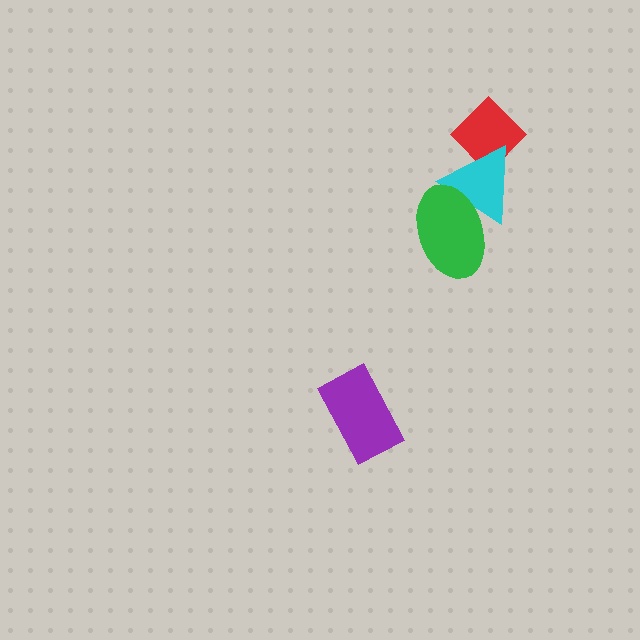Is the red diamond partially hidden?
Yes, it is partially covered by another shape.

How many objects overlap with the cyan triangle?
2 objects overlap with the cyan triangle.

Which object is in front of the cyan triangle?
The green ellipse is in front of the cyan triangle.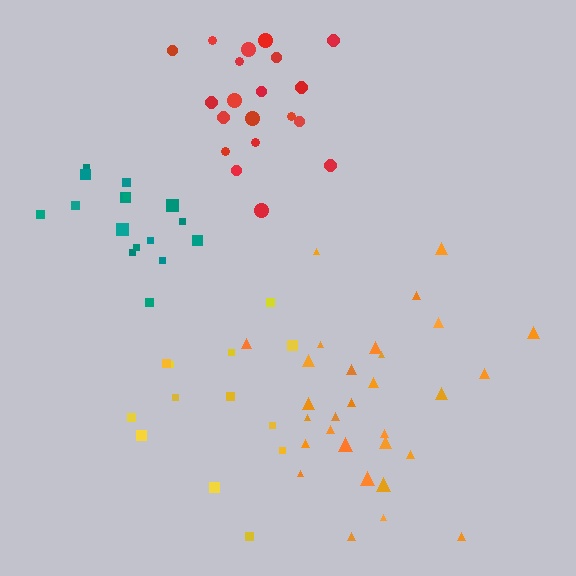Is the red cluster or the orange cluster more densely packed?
Red.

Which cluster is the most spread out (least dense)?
Yellow.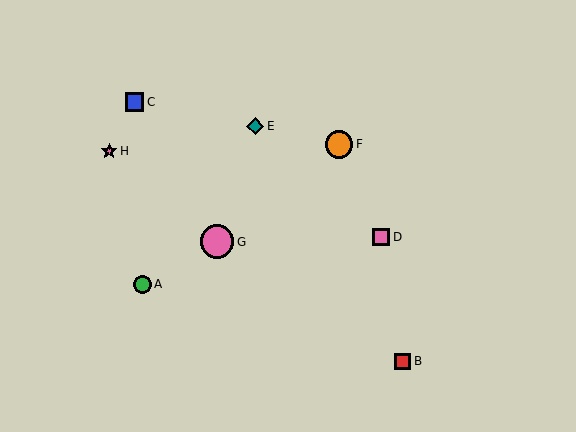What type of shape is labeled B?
Shape B is a red square.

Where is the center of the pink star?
The center of the pink star is at (109, 151).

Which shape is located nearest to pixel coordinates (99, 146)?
The pink star (labeled H) at (109, 151) is nearest to that location.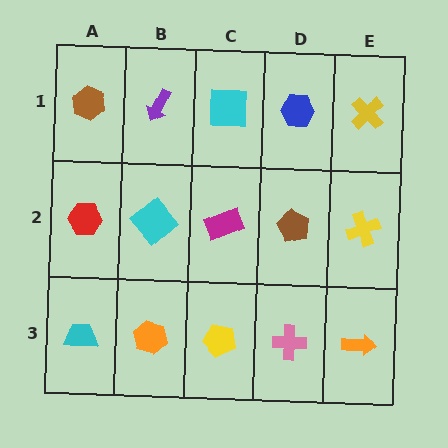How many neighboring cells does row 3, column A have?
2.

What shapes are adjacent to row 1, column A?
A red hexagon (row 2, column A), a purple arrow (row 1, column B).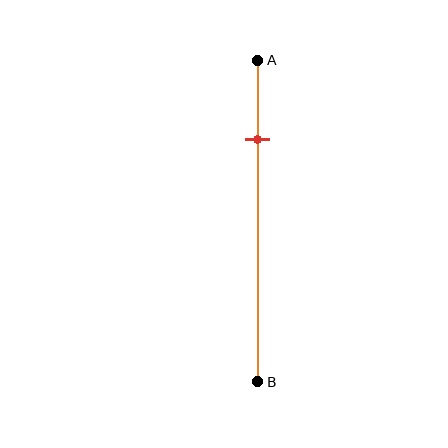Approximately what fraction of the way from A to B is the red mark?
The red mark is approximately 25% of the way from A to B.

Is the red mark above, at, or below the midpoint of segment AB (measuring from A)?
The red mark is above the midpoint of segment AB.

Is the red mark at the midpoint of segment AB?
No, the mark is at about 25% from A, not at the 50% midpoint.